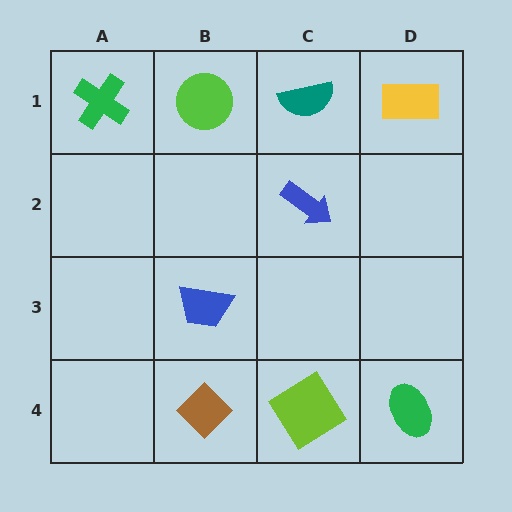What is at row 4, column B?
A brown diamond.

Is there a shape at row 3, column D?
No, that cell is empty.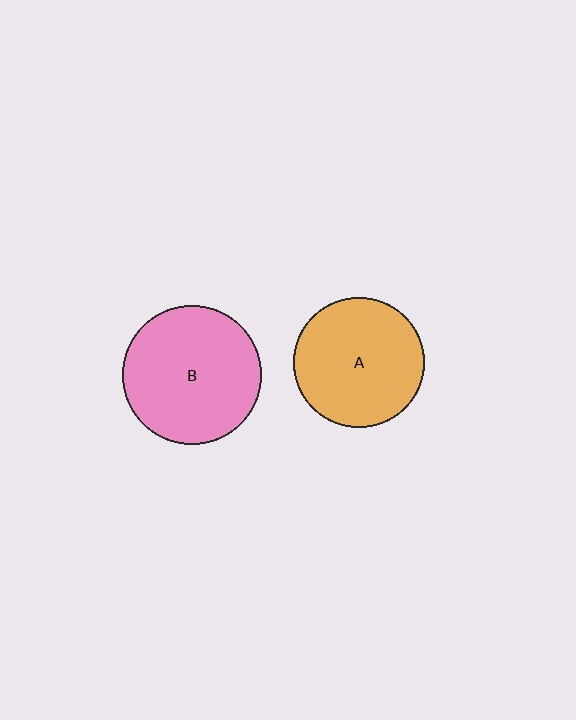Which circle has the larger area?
Circle B (pink).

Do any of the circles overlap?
No, none of the circles overlap.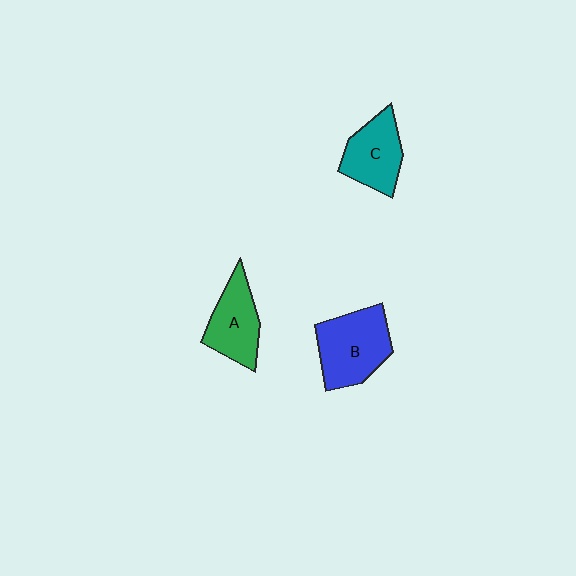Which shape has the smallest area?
Shape A (green).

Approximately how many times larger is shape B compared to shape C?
Approximately 1.3 times.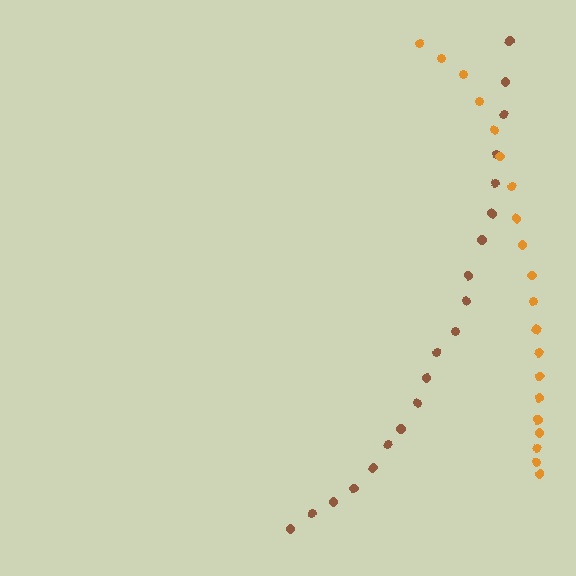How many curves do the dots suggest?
There are 2 distinct paths.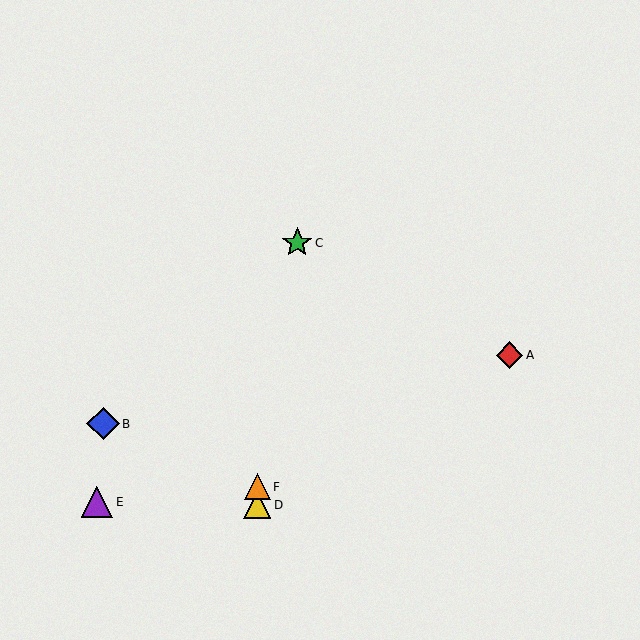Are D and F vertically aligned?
Yes, both are at x≈257.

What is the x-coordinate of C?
Object C is at x≈297.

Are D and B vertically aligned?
No, D is at x≈257 and B is at x≈103.